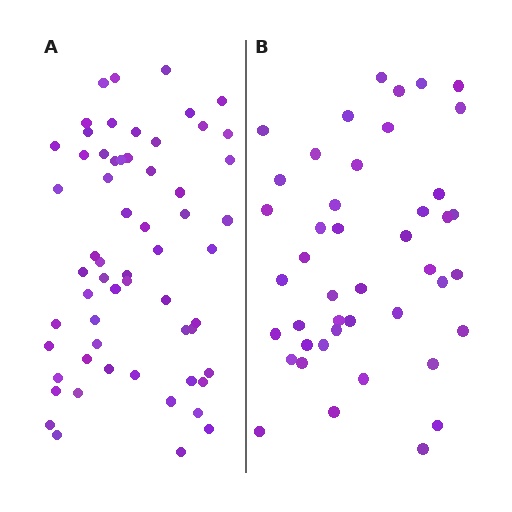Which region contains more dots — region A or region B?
Region A (the left region) has more dots.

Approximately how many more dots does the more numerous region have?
Region A has approximately 15 more dots than region B.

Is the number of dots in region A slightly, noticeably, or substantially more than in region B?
Region A has noticeably more, but not dramatically so. The ratio is roughly 1.4 to 1.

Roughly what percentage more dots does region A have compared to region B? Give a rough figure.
About 35% more.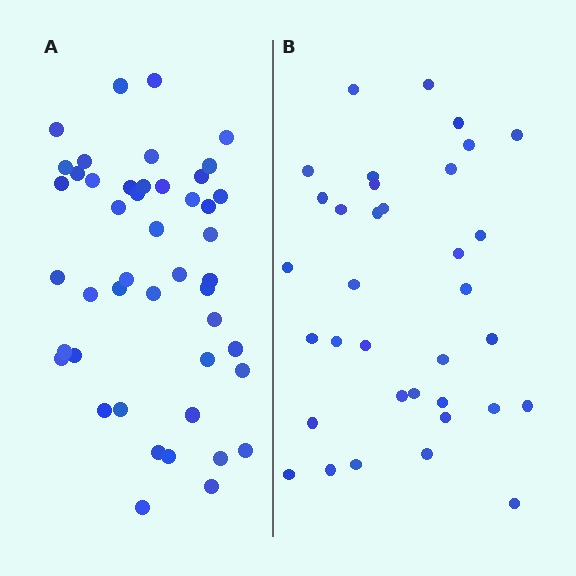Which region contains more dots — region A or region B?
Region A (the left region) has more dots.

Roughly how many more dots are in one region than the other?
Region A has roughly 12 or so more dots than region B.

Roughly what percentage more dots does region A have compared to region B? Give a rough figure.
About 30% more.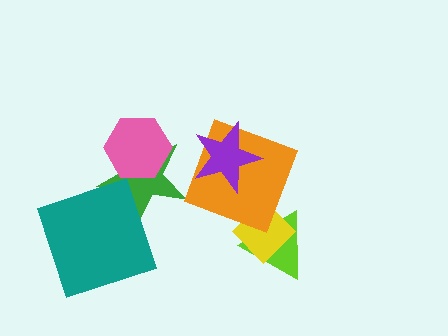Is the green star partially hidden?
Yes, it is partially covered by another shape.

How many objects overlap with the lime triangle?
1 object overlaps with the lime triangle.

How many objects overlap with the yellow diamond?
2 objects overlap with the yellow diamond.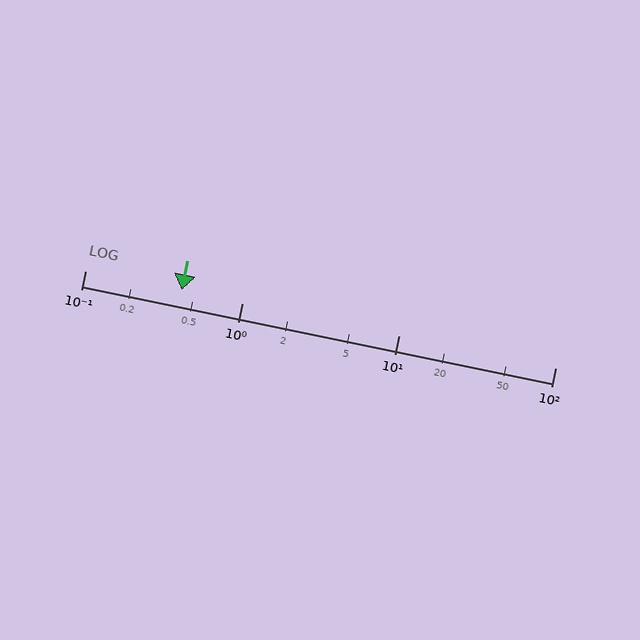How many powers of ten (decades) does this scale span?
The scale spans 3 decades, from 0.1 to 100.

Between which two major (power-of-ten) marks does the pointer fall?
The pointer is between 0.1 and 1.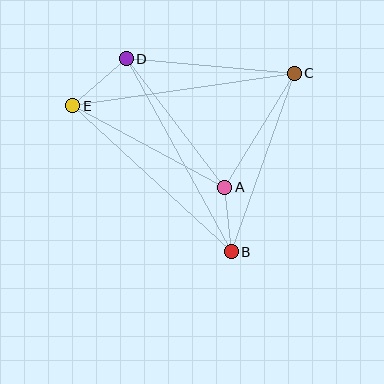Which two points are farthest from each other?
Points C and E are farthest from each other.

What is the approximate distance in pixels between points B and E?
The distance between B and E is approximately 216 pixels.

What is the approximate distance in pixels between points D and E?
The distance between D and E is approximately 71 pixels.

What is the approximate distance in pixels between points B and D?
The distance between B and D is approximately 220 pixels.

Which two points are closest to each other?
Points A and B are closest to each other.